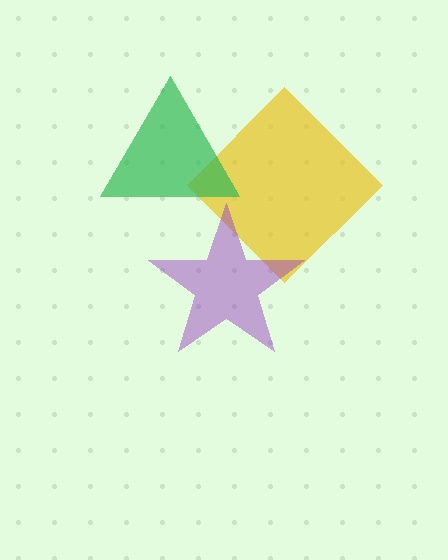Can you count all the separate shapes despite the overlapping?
Yes, there are 3 separate shapes.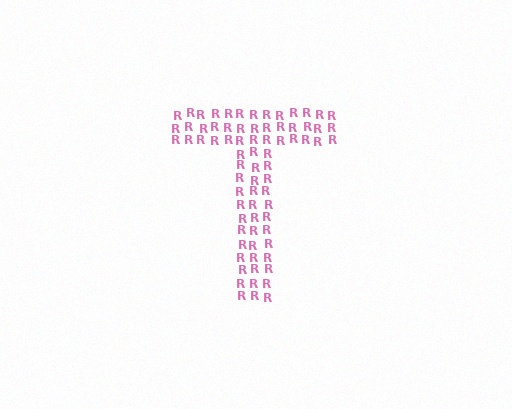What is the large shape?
The large shape is the letter T.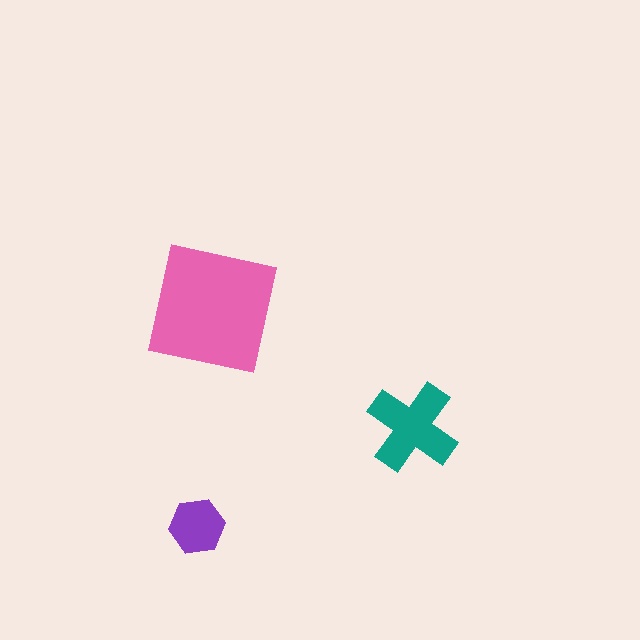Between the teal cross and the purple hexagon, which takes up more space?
The teal cross.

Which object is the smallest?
The purple hexagon.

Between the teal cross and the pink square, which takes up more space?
The pink square.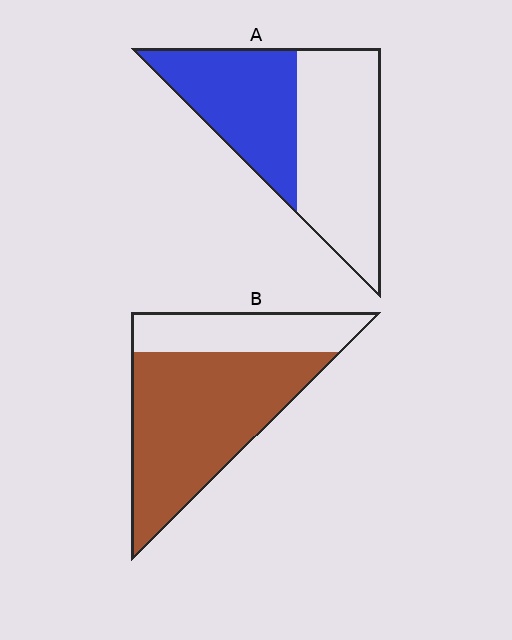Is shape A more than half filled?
No.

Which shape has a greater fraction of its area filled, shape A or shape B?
Shape B.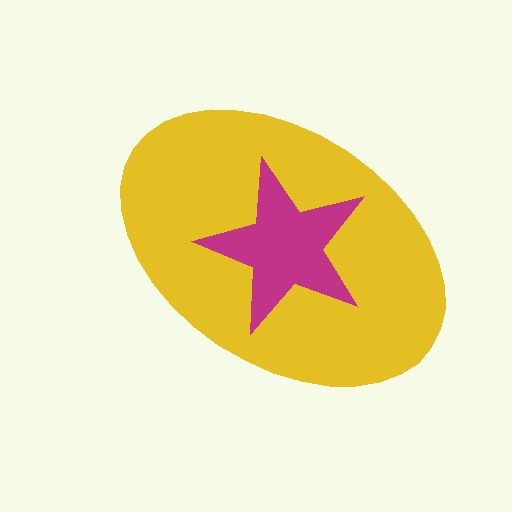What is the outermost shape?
The yellow ellipse.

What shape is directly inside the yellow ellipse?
The magenta star.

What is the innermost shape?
The magenta star.